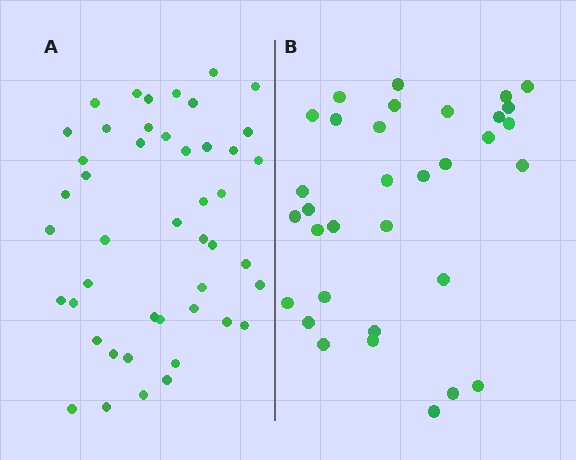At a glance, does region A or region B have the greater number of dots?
Region A (the left region) has more dots.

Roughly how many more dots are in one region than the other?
Region A has approximately 15 more dots than region B.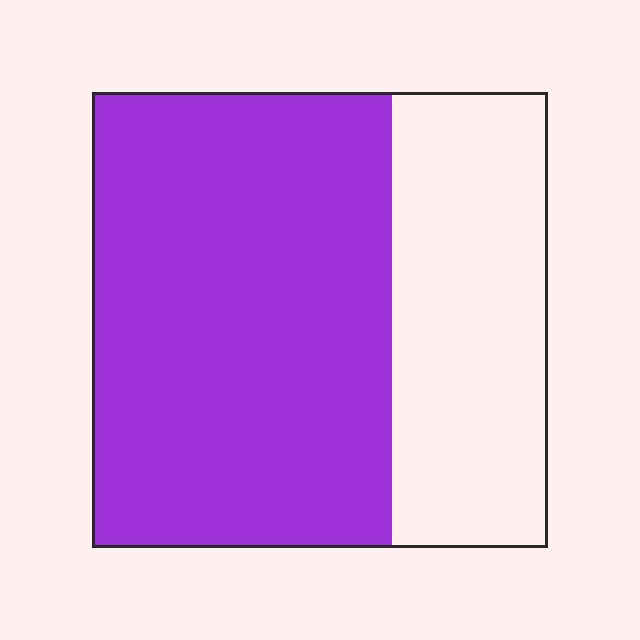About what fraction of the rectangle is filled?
About two thirds (2/3).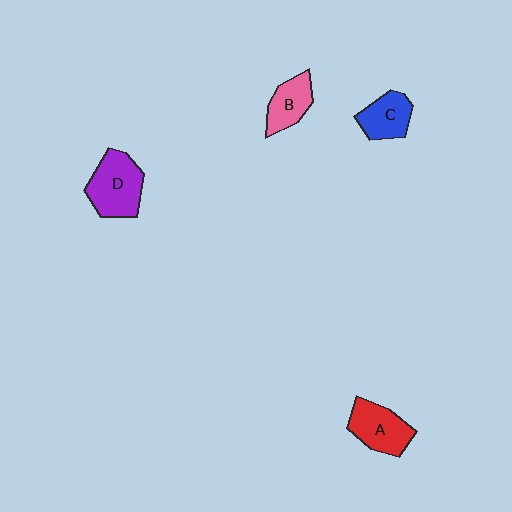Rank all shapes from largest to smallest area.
From largest to smallest: D (purple), A (red), C (blue), B (pink).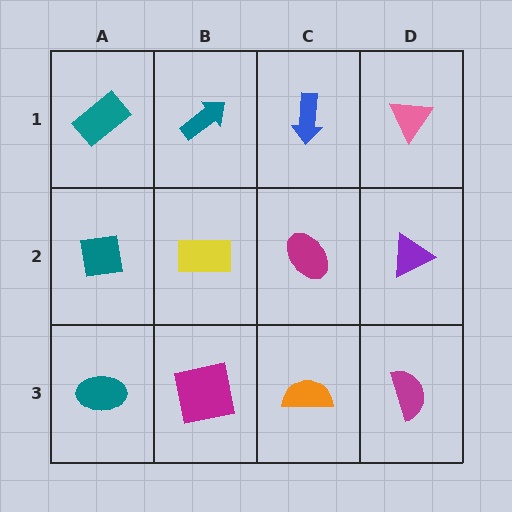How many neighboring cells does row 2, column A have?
3.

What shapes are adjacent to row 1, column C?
A magenta ellipse (row 2, column C), a teal arrow (row 1, column B), a pink triangle (row 1, column D).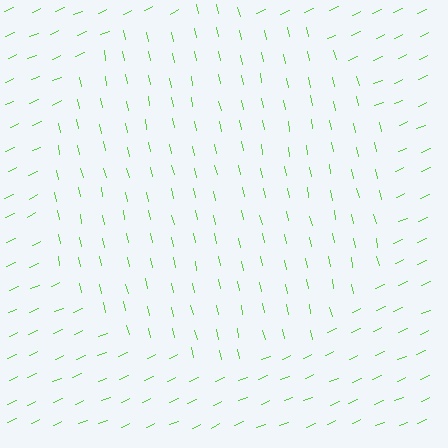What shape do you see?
I see a circle.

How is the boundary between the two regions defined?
The boundary is defined purely by a change in line orientation (approximately 79 degrees difference). All lines are the same color and thickness.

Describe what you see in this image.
The image is filled with small lime line segments. A circle region in the image has lines oriented differently from the surrounding lines, creating a visible texture boundary.